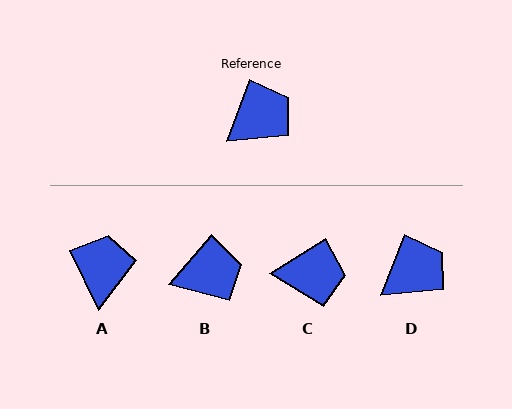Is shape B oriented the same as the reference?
No, it is off by about 20 degrees.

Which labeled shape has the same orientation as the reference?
D.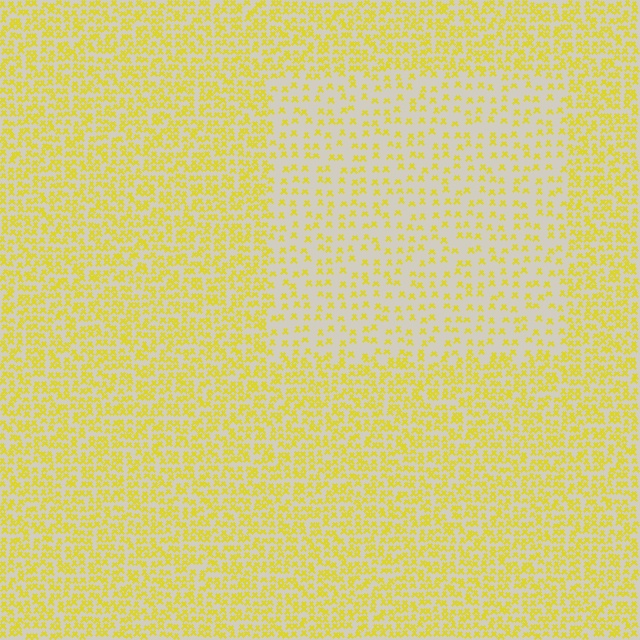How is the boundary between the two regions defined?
The boundary is defined by a change in element density (approximately 2.2x ratio). All elements are the same color, size, and shape.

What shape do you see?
I see a rectangle.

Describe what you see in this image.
The image contains small yellow elements arranged at two different densities. A rectangle-shaped region is visible where the elements are less densely packed than the surrounding area.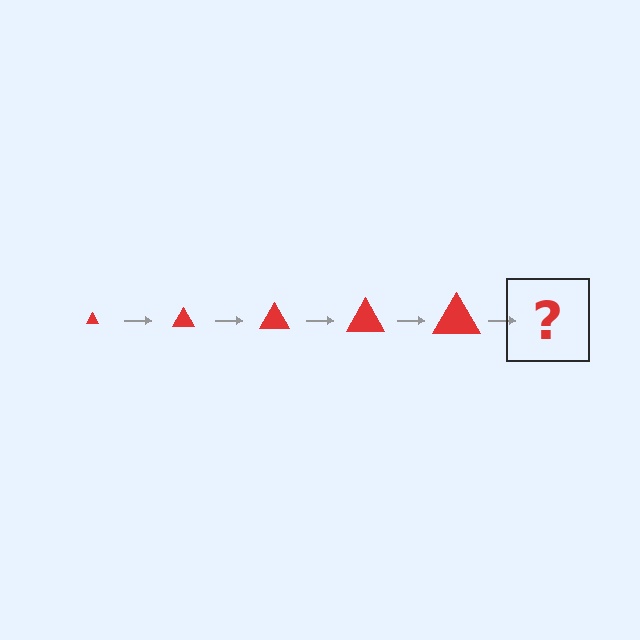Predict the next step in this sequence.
The next step is a red triangle, larger than the previous one.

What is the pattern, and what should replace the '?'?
The pattern is that the triangle gets progressively larger each step. The '?' should be a red triangle, larger than the previous one.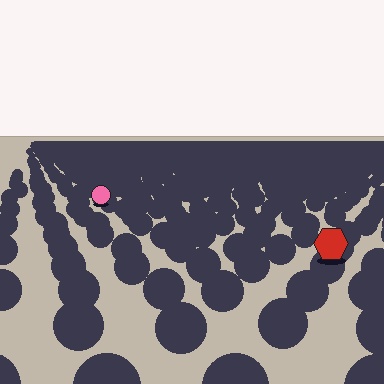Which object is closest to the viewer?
The red hexagon is closest. The texture marks near it are larger and more spread out.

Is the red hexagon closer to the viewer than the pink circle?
Yes. The red hexagon is closer — you can tell from the texture gradient: the ground texture is coarser near it.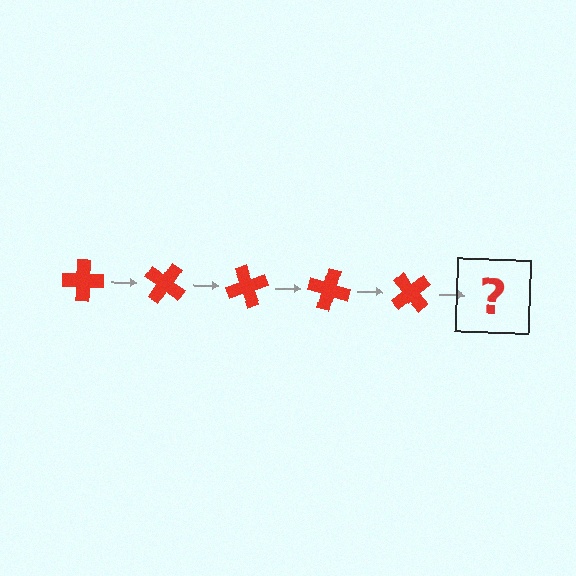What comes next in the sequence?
The next element should be a red cross rotated 175 degrees.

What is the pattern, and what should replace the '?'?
The pattern is that the cross rotates 35 degrees each step. The '?' should be a red cross rotated 175 degrees.